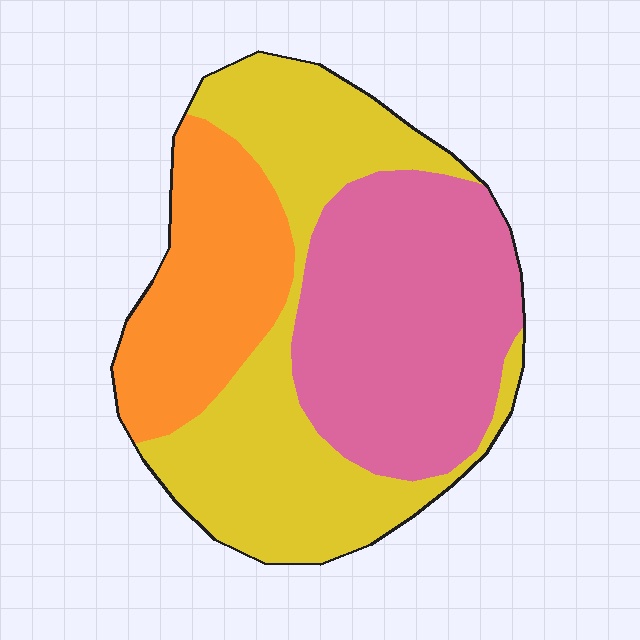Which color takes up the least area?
Orange, at roughly 25%.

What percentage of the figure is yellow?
Yellow takes up about two fifths (2/5) of the figure.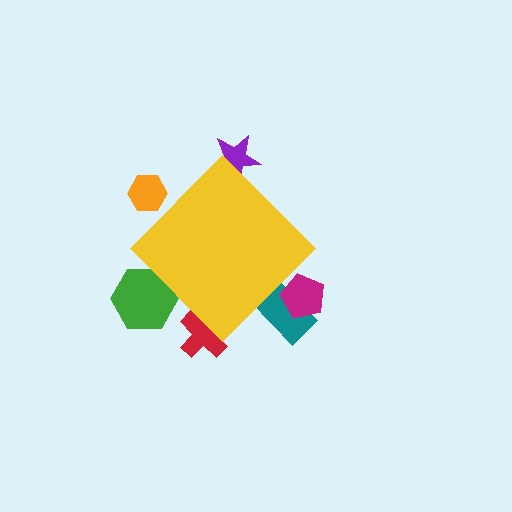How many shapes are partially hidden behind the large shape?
6 shapes are partially hidden.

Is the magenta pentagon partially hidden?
Yes, the magenta pentagon is partially hidden behind the yellow diamond.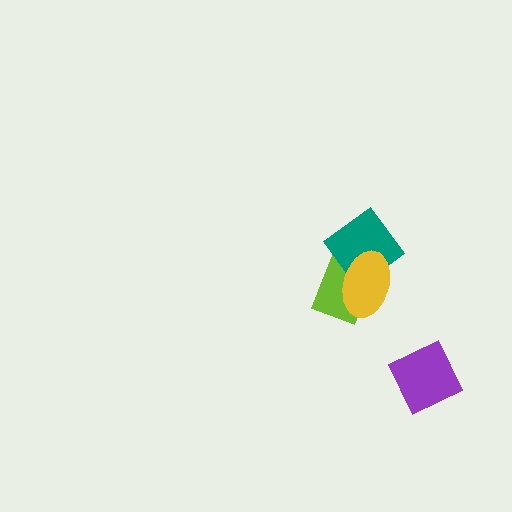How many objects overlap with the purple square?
0 objects overlap with the purple square.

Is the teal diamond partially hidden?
Yes, it is partially covered by another shape.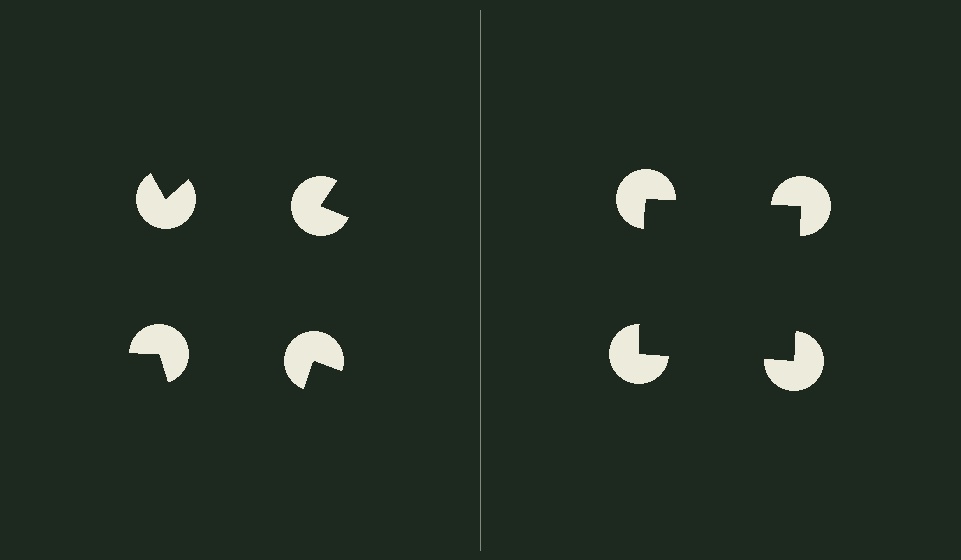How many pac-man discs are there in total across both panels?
8 — 4 on each side.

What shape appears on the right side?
An illusory square.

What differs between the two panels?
The pac-man discs are positioned identically on both sides; only the wedge orientations differ. On the right they align to a square; on the left they are misaligned.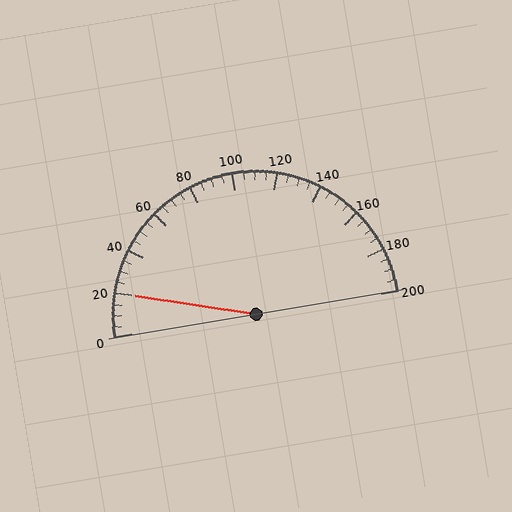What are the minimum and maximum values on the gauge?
The gauge ranges from 0 to 200.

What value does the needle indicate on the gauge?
The needle indicates approximately 20.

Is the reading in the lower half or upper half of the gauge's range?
The reading is in the lower half of the range (0 to 200).